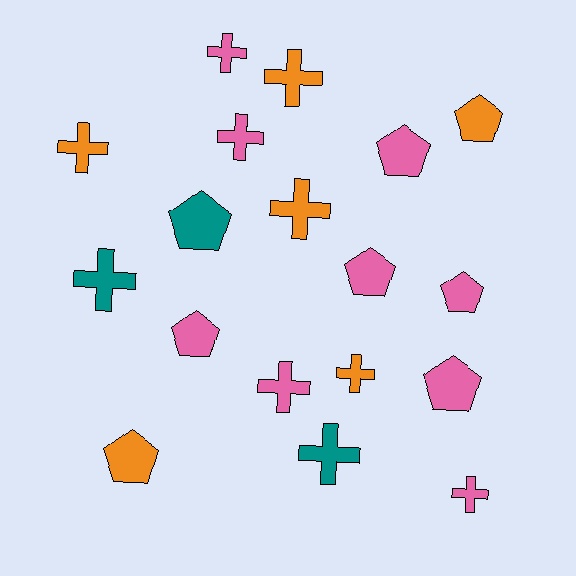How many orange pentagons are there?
There are 2 orange pentagons.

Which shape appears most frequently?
Cross, with 10 objects.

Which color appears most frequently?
Pink, with 9 objects.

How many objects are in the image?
There are 18 objects.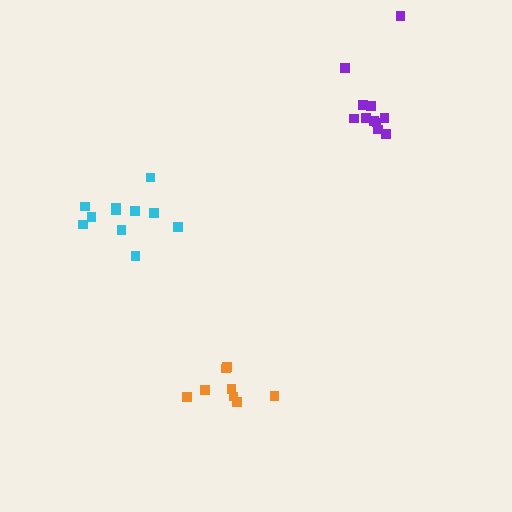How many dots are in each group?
Group 1: 8 dots, Group 2: 11 dots, Group 3: 11 dots (30 total).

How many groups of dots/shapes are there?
There are 3 groups.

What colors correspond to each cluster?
The clusters are colored: orange, purple, cyan.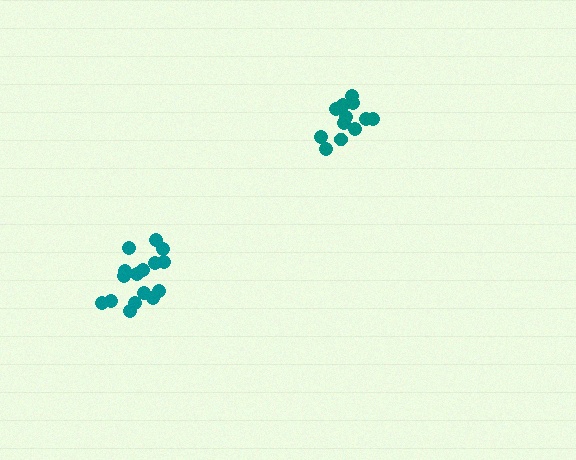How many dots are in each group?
Group 1: 16 dots, Group 2: 12 dots (28 total).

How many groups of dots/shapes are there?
There are 2 groups.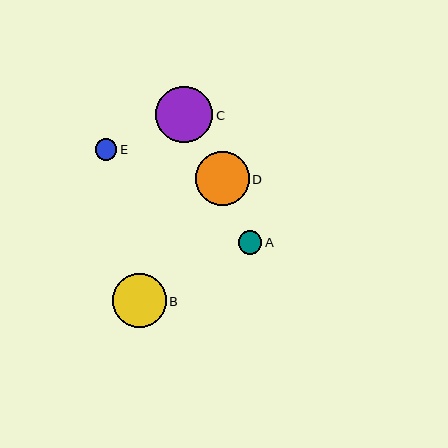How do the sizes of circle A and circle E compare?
Circle A and circle E are approximately the same size.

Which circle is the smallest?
Circle E is the smallest with a size of approximately 21 pixels.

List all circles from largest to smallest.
From largest to smallest: C, D, B, A, E.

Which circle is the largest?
Circle C is the largest with a size of approximately 57 pixels.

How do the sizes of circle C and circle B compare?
Circle C and circle B are approximately the same size.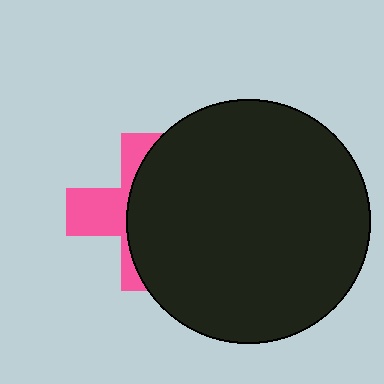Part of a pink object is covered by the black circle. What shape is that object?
It is a cross.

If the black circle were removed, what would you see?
You would see the complete pink cross.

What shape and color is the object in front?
The object in front is a black circle.